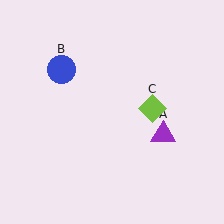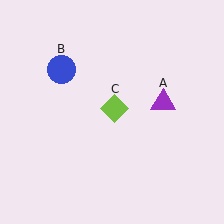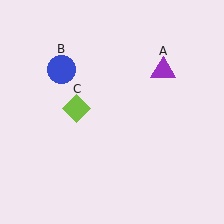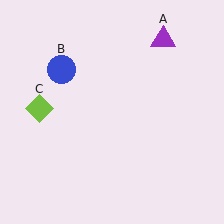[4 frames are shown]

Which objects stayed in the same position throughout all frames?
Blue circle (object B) remained stationary.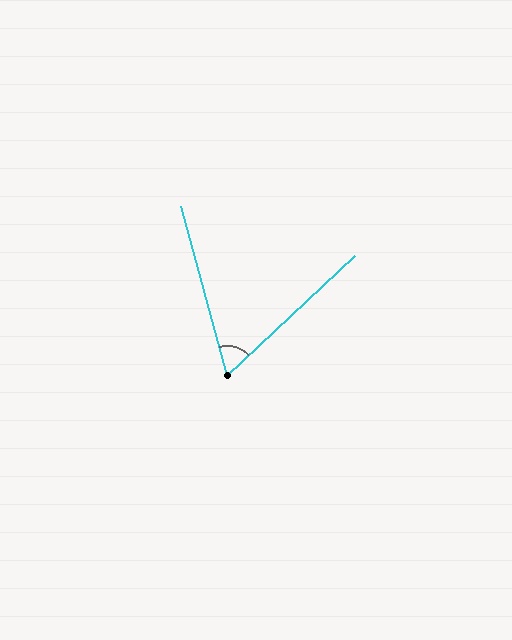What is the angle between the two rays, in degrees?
Approximately 62 degrees.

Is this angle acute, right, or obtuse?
It is acute.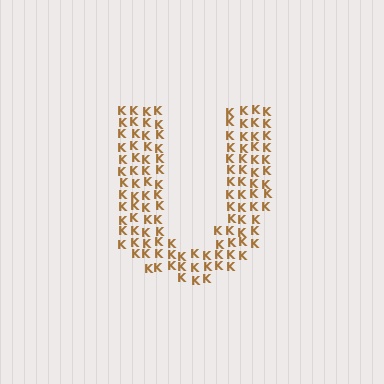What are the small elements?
The small elements are letter K's.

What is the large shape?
The large shape is the letter U.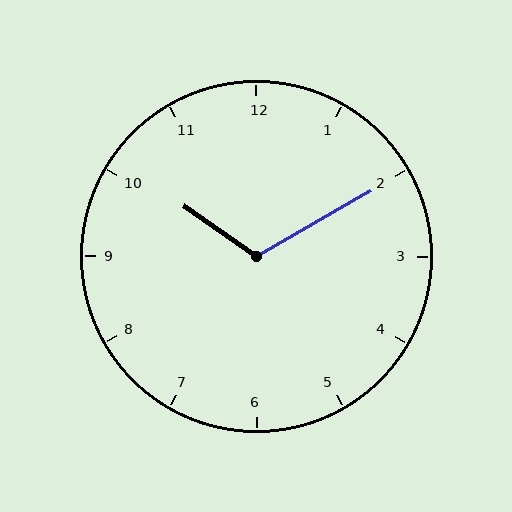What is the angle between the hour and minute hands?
Approximately 115 degrees.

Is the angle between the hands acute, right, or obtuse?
It is obtuse.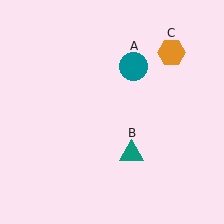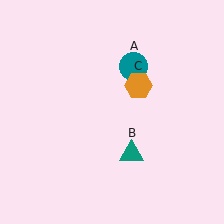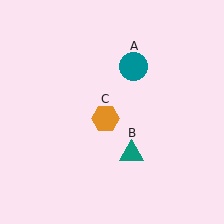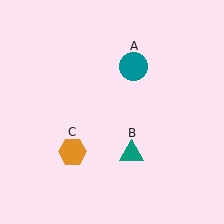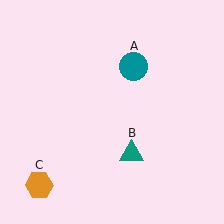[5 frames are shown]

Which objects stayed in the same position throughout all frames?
Teal circle (object A) and teal triangle (object B) remained stationary.